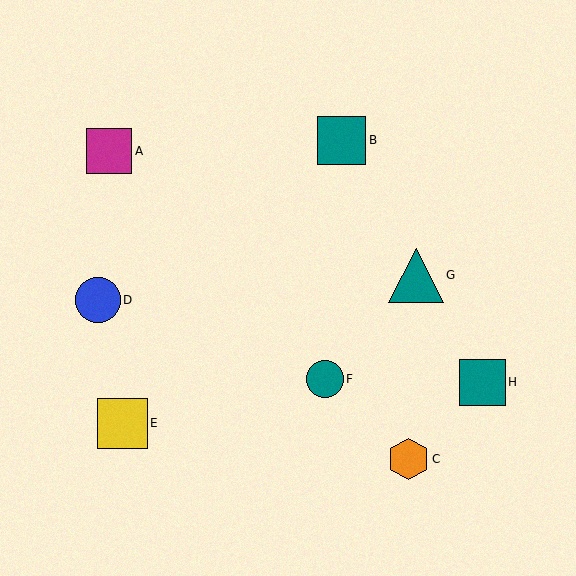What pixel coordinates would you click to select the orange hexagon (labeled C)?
Click at (409, 459) to select the orange hexagon C.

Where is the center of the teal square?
The center of the teal square is at (482, 382).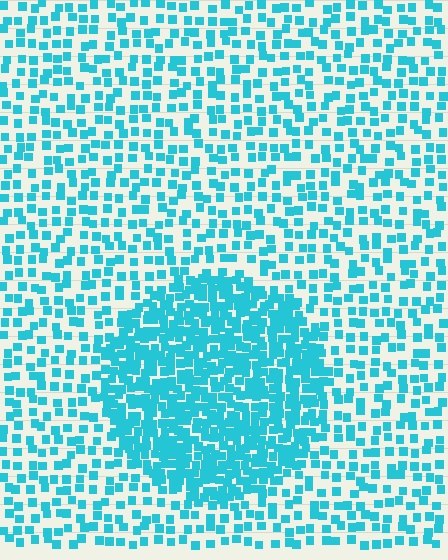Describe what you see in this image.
The image contains small cyan elements arranged at two different densities. A circle-shaped region is visible where the elements are more densely packed than the surrounding area.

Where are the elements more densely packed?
The elements are more densely packed inside the circle boundary.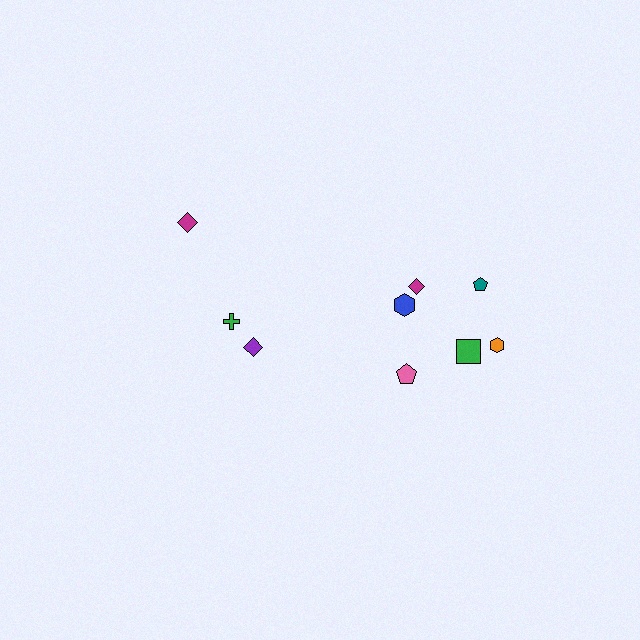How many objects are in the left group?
There are 3 objects.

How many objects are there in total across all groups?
There are 9 objects.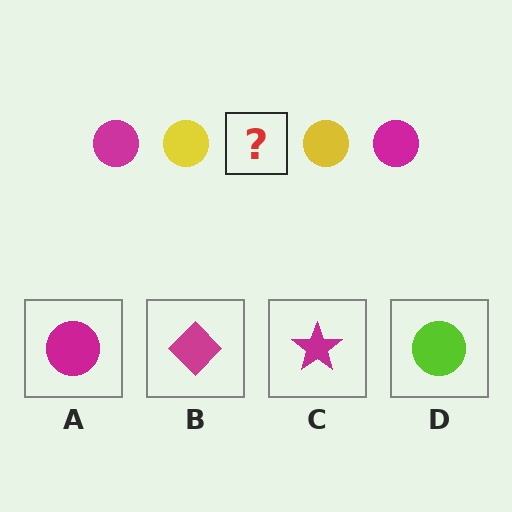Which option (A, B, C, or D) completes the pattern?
A.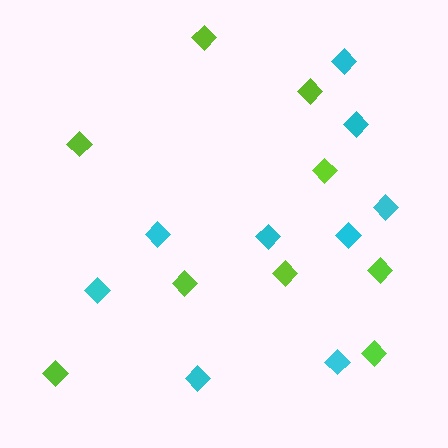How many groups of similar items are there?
There are 2 groups: one group of cyan diamonds (9) and one group of lime diamonds (9).